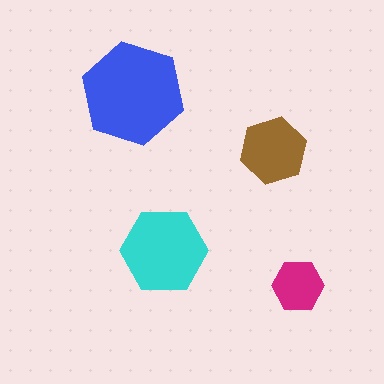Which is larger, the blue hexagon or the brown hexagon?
The blue one.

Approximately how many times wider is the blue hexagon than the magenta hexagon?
About 2 times wider.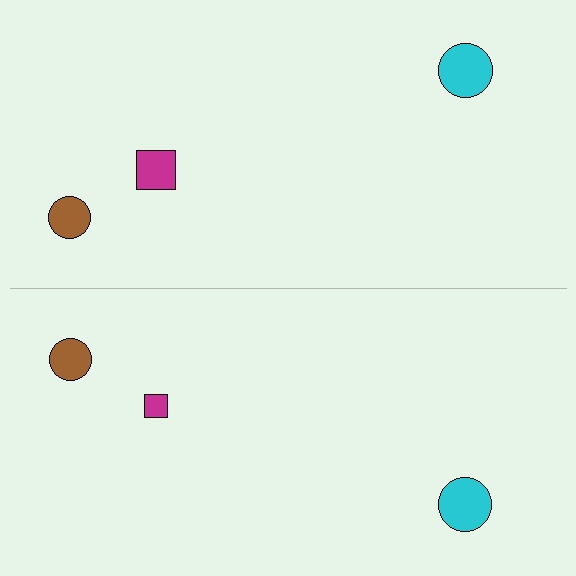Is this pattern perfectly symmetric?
No, the pattern is not perfectly symmetric. The magenta square on the bottom side has a different size than its mirror counterpart.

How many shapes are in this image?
There are 6 shapes in this image.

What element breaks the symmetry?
The magenta square on the bottom side has a different size than its mirror counterpart.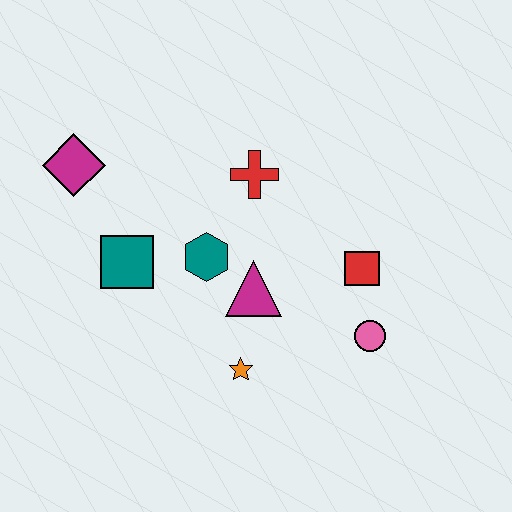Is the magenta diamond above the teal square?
Yes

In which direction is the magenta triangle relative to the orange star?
The magenta triangle is above the orange star.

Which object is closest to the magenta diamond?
The teal square is closest to the magenta diamond.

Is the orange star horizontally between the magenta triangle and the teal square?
Yes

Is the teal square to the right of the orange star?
No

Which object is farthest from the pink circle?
The magenta diamond is farthest from the pink circle.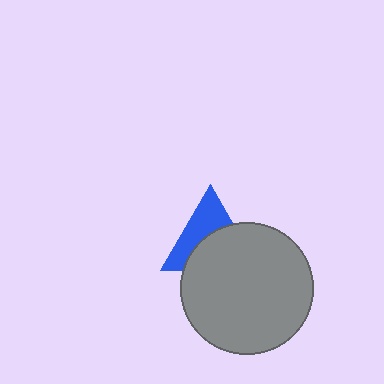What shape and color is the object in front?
The object in front is a gray circle.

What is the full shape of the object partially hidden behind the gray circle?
The partially hidden object is a blue triangle.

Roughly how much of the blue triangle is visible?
About half of it is visible (roughly 47%).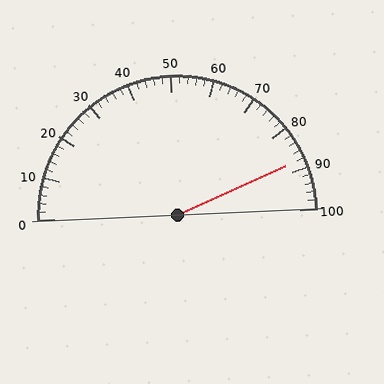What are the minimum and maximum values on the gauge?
The gauge ranges from 0 to 100.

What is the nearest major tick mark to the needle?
The nearest major tick mark is 90.